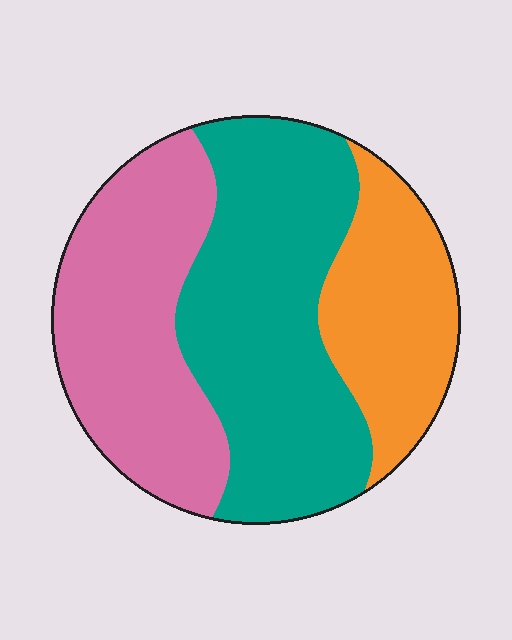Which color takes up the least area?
Orange, at roughly 25%.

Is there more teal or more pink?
Teal.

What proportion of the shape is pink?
Pink covers about 35% of the shape.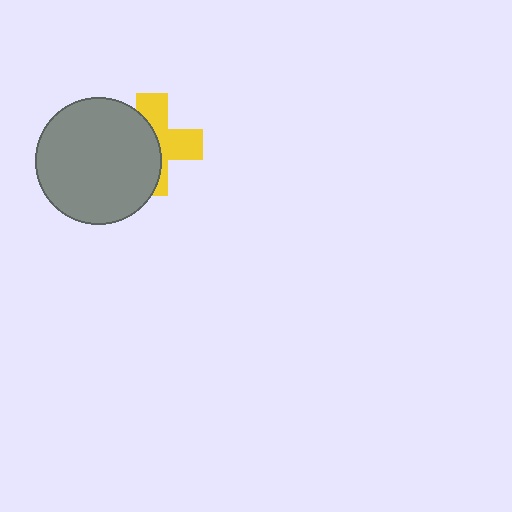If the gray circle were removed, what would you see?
You would see the complete yellow cross.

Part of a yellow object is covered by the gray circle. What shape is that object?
It is a cross.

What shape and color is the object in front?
The object in front is a gray circle.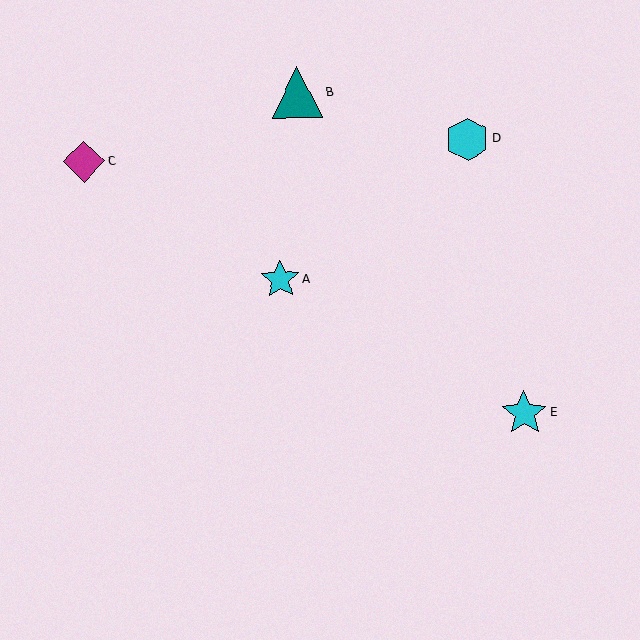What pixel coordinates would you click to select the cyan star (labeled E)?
Click at (524, 413) to select the cyan star E.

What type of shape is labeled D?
Shape D is a cyan hexagon.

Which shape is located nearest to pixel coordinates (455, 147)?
The cyan hexagon (labeled D) at (467, 139) is nearest to that location.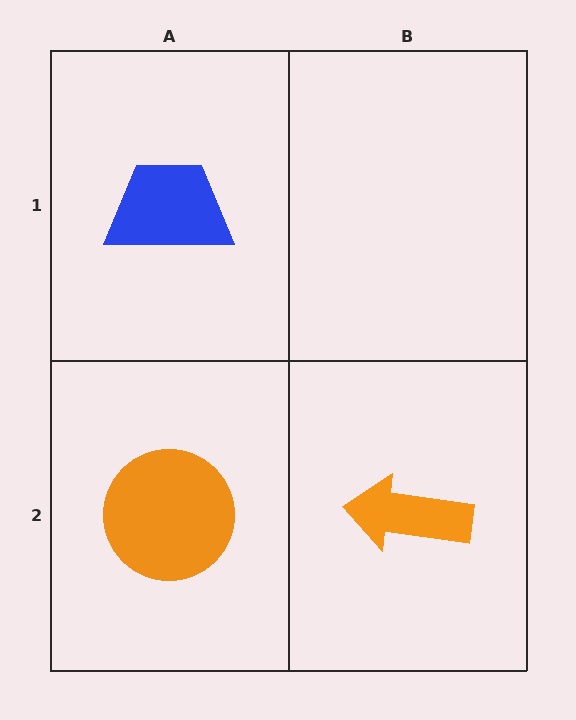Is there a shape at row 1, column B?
No, that cell is empty.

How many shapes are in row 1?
1 shape.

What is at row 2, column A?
An orange circle.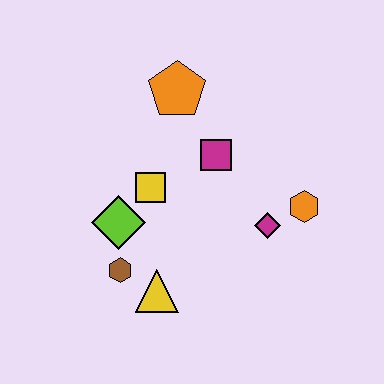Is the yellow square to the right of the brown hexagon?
Yes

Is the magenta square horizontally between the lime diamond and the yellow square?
No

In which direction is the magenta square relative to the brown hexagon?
The magenta square is above the brown hexagon.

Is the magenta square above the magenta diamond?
Yes